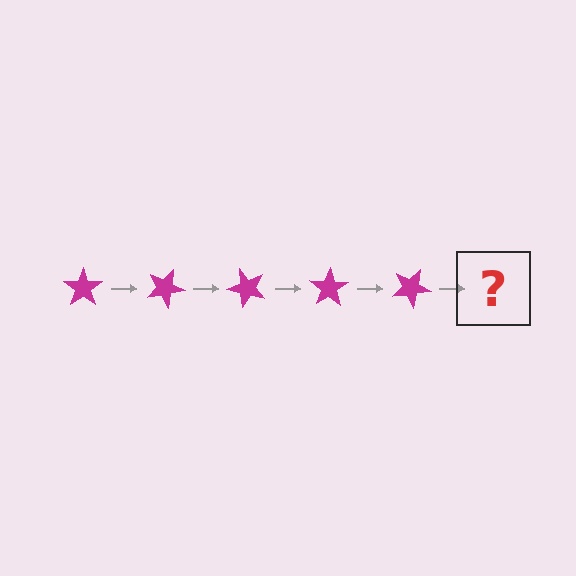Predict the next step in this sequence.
The next step is a magenta star rotated 125 degrees.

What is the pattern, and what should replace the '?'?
The pattern is that the star rotates 25 degrees each step. The '?' should be a magenta star rotated 125 degrees.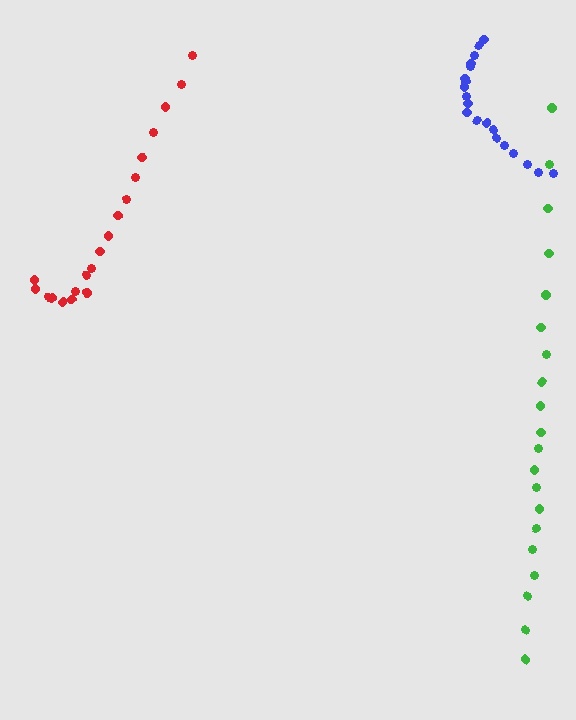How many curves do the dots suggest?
There are 3 distinct paths.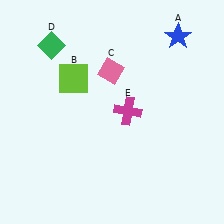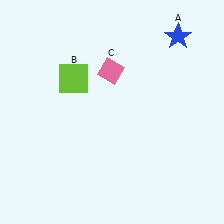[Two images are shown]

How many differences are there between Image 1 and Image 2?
There are 2 differences between the two images.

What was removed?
The magenta cross (E), the green diamond (D) were removed in Image 2.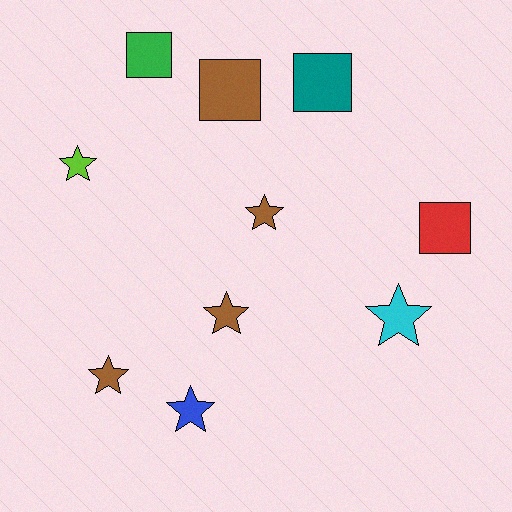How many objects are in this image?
There are 10 objects.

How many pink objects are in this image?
There are no pink objects.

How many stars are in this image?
There are 6 stars.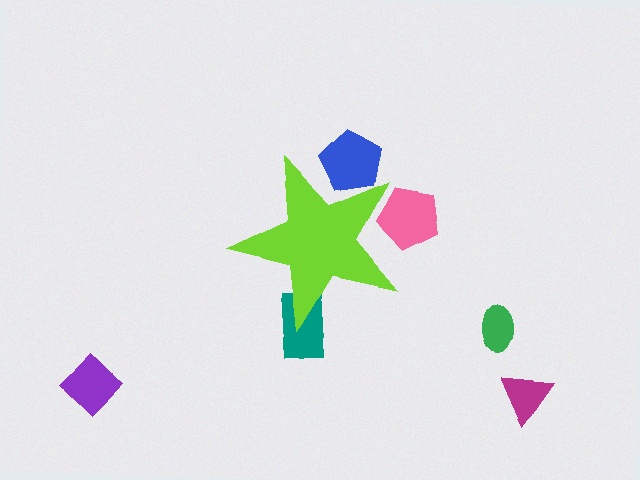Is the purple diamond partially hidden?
No, the purple diamond is fully visible.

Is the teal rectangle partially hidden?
Yes, the teal rectangle is partially hidden behind the lime star.